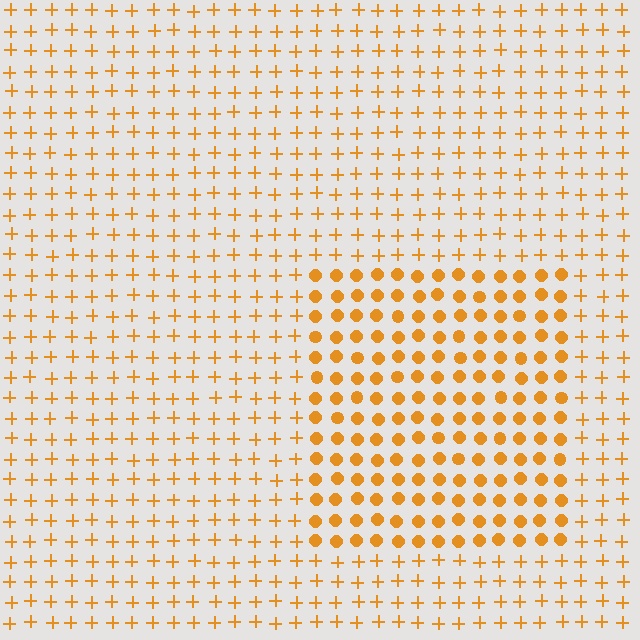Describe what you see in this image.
The image is filled with small orange elements arranged in a uniform grid. A rectangle-shaped region contains circles, while the surrounding area contains plus signs. The boundary is defined purely by the change in element shape.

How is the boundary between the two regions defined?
The boundary is defined by a change in element shape: circles inside vs. plus signs outside. All elements share the same color and spacing.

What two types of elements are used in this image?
The image uses circles inside the rectangle region and plus signs outside it.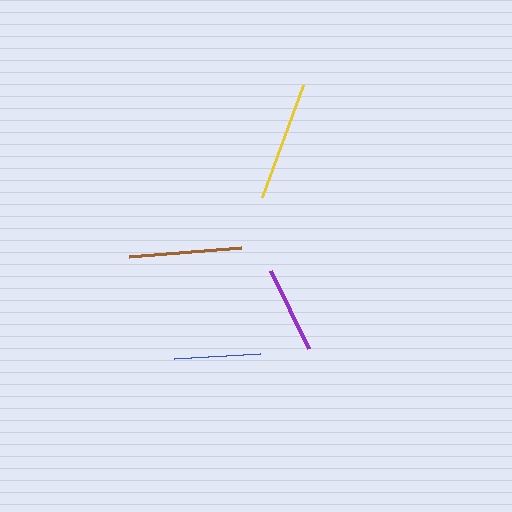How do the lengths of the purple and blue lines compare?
The purple and blue lines are approximately the same length.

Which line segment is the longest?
The yellow line is the longest at approximately 119 pixels.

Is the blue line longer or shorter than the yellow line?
The yellow line is longer than the blue line.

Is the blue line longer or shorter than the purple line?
The purple line is longer than the blue line.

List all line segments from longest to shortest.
From longest to shortest: yellow, brown, purple, blue.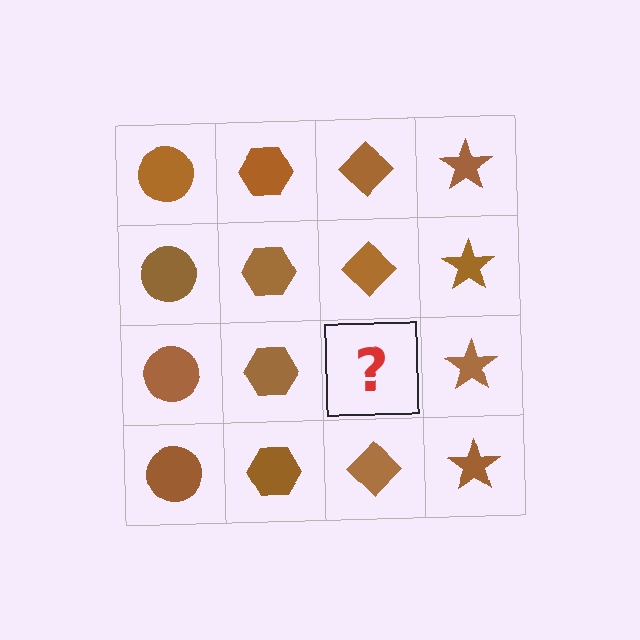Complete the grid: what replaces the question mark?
The question mark should be replaced with a brown diamond.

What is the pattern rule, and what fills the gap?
The rule is that each column has a consistent shape. The gap should be filled with a brown diamond.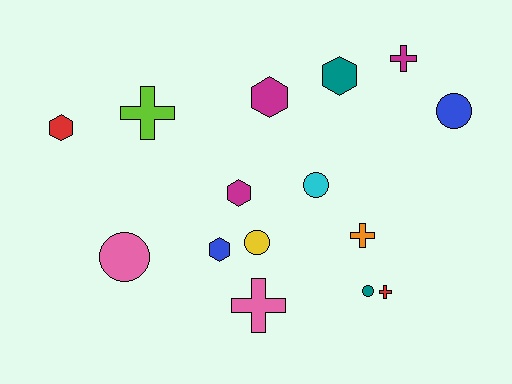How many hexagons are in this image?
There are 5 hexagons.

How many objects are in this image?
There are 15 objects.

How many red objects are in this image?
There are 2 red objects.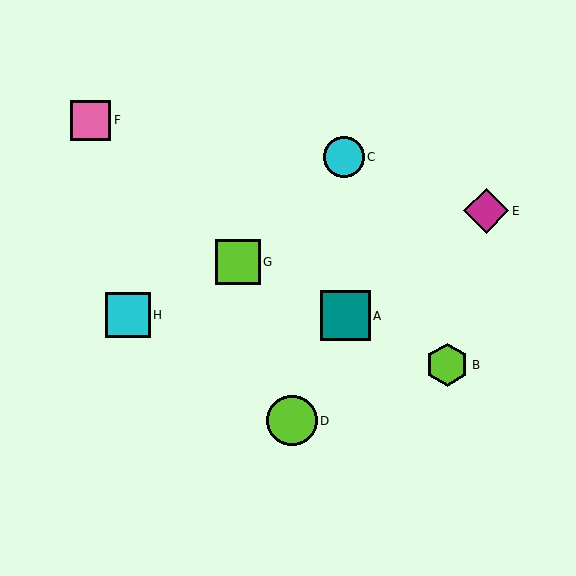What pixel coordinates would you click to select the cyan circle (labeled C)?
Click at (344, 157) to select the cyan circle C.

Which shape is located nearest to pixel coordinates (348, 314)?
The teal square (labeled A) at (345, 316) is nearest to that location.